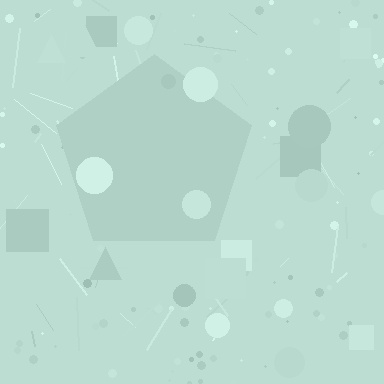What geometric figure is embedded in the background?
A pentagon is embedded in the background.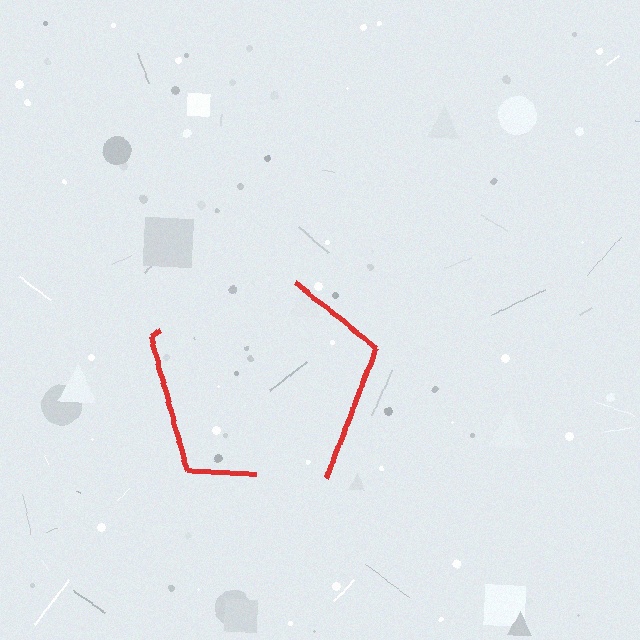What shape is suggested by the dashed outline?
The dashed outline suggests a pentagon.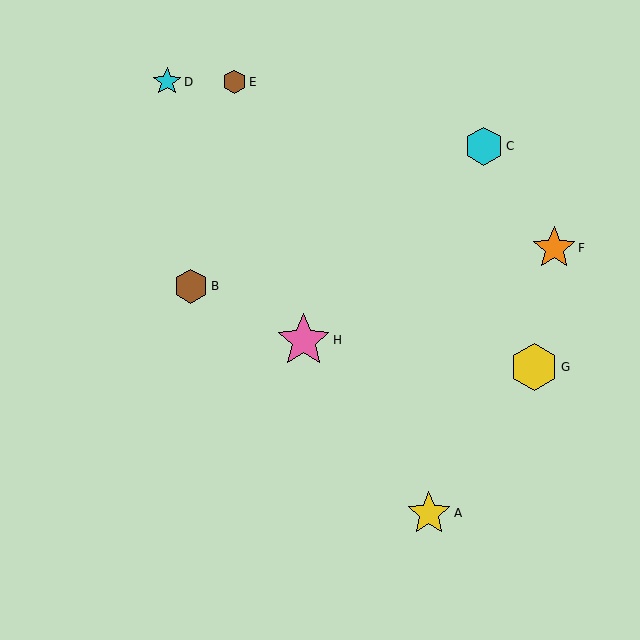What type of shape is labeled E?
Shape E is a brown hexagon.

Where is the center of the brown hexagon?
The center of the brown hexagon is at (235, 82).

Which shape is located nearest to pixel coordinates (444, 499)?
The yellow star (labeled A) at (429, 513) is nearest to that location.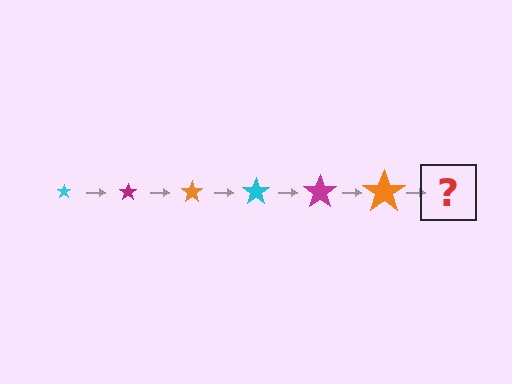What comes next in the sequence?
The next element should be a cyan star, larger than the previous one.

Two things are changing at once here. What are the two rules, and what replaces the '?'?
The two rules are that the star grows larger each step and the color cycles through cyan, magenta, and orange. The '?' should be a cyan star, larger than the previous one.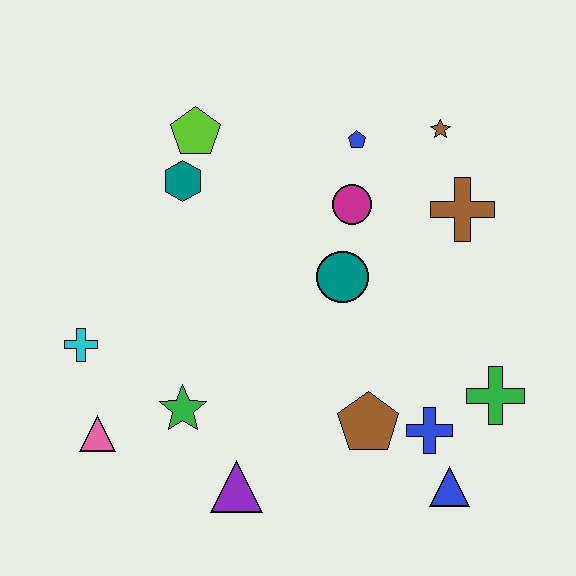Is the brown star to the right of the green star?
Yes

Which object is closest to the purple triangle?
The green star is closest to the purple triangle.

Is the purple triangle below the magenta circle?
Yes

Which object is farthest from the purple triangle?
The brown star is farthest from the purple triangle.